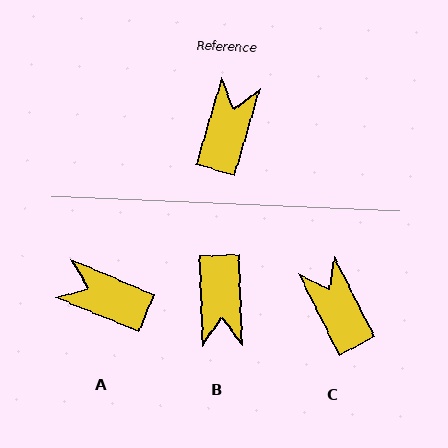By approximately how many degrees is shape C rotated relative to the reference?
Approximately 43 degrees counter-clockwise.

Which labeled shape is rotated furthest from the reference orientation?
B, about 161 degrees away.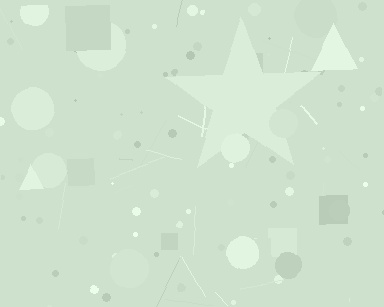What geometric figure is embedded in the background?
A star is embedded in the background.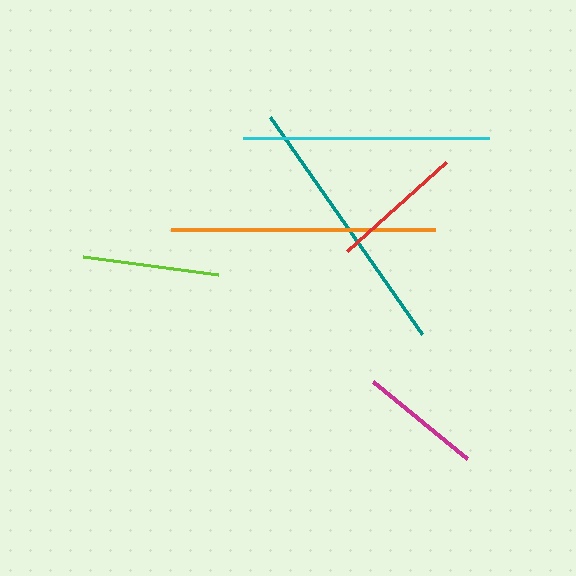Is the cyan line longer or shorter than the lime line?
The cyan line is longer than the lime line.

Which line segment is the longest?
The teal line is the longest at approximately 266 pixels.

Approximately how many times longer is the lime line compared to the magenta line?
The lime line is approximately 1.1 times the length of the magenta line.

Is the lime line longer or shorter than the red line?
The lime line is longer than the red line.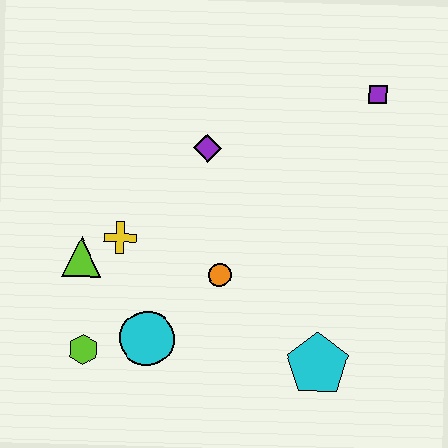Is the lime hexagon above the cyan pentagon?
Yes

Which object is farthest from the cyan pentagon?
The purple square is farthest from the cyan pentagon.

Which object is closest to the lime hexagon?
The cyan circle is closest to the lime hexagon.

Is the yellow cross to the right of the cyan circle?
No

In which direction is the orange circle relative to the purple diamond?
The orange circle is below the purple diamond.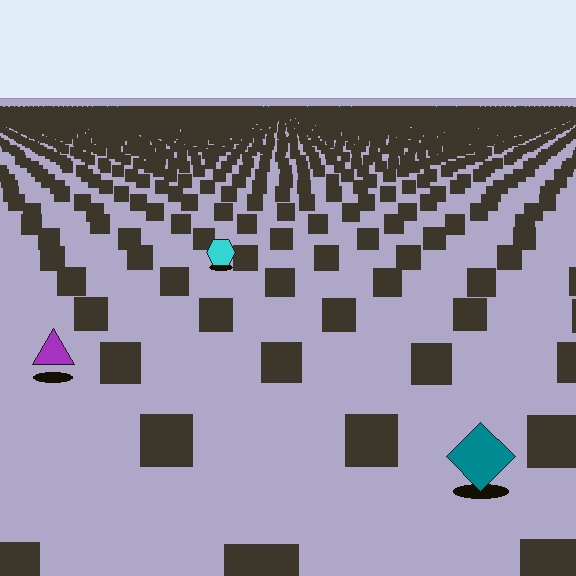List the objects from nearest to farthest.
From nearest to farthest: the teal diamond, the purple triangle, the cyan hexagon.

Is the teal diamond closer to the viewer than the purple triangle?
Yes. The teal diamond is closer — you can tell from the texture gradient: the ground texture is coarser near it.